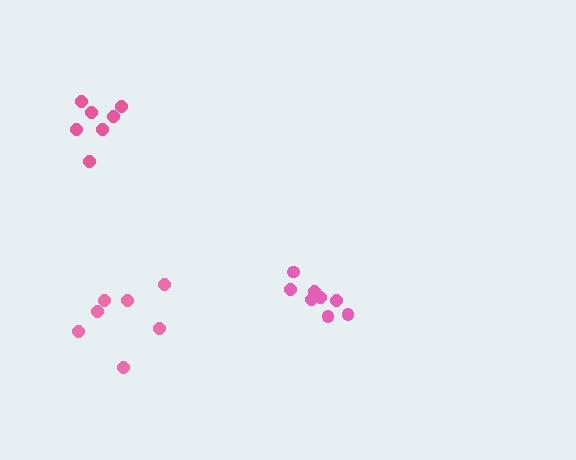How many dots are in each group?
Group 1: 8 dots, Group 2: 7 dots, Group 3: 7 dots (22 total).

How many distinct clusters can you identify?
There are 3 distinct clusters.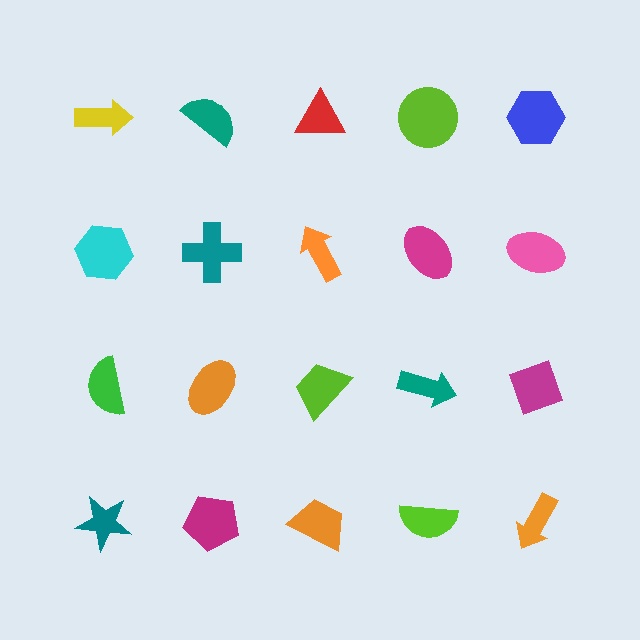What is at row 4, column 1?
A teal star.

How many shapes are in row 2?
5 shapes.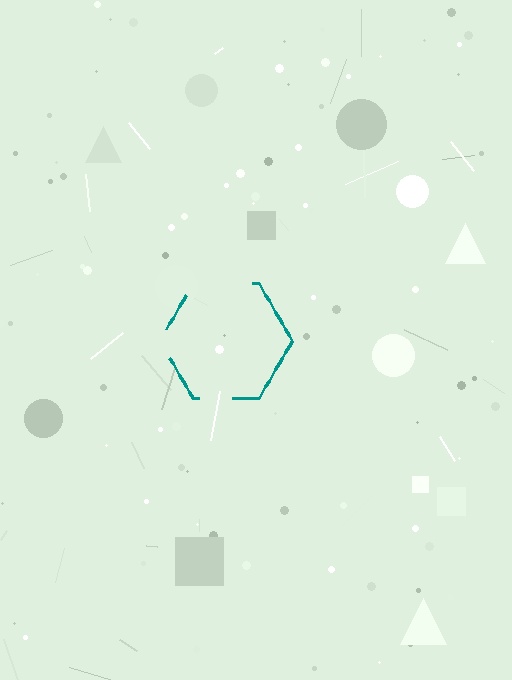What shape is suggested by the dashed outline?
The dashed outline suggests a hexagon.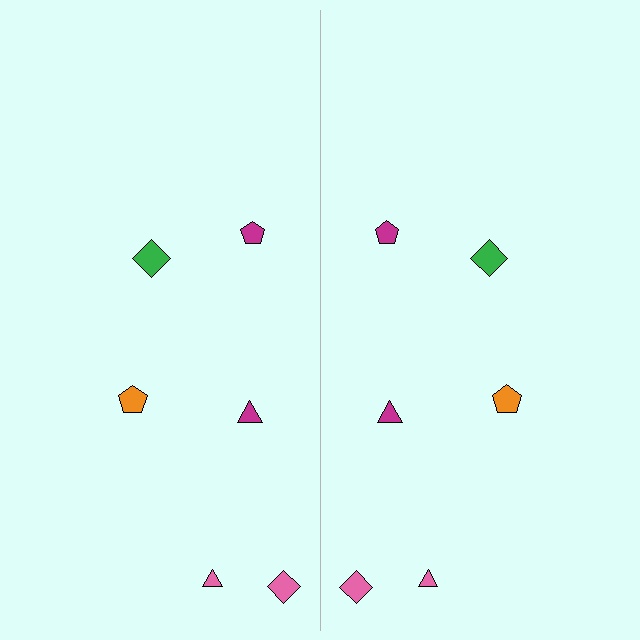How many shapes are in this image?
There are 12 shapes in this image.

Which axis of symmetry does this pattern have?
The pattern has a vertical axis of symmetry running through the center of the image.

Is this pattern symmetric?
Yes, this pattern has bilateral (reflection) symmetry.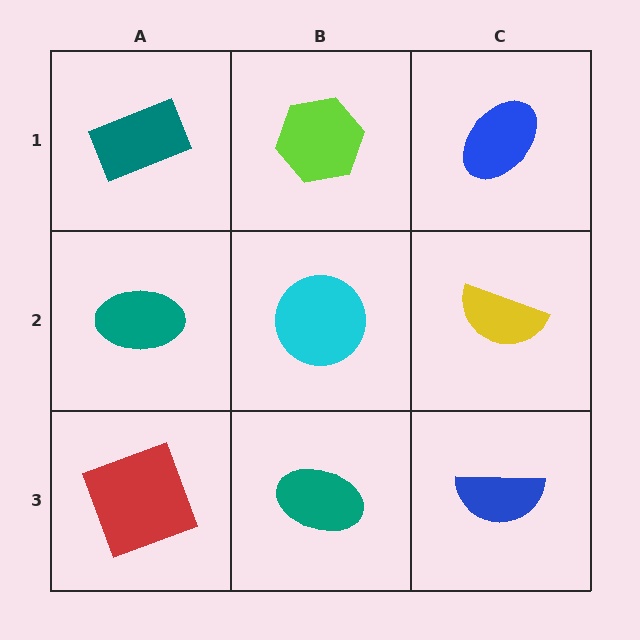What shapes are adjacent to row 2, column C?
A blue ellipse (row 1, column C), a blue semicircle (row 3, column C), a cyan circle (row 2, column B).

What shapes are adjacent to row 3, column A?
A teal ellipse (row 2, column A), a teal ellipse (row 3, column B).